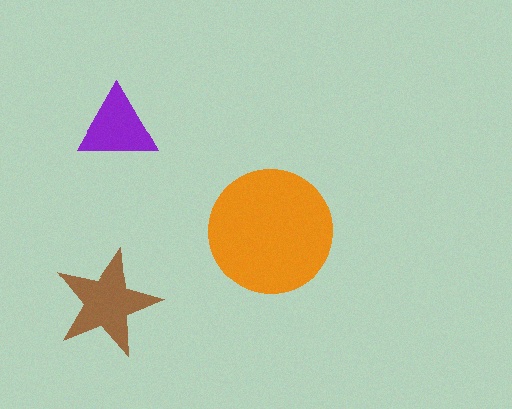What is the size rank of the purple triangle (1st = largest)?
3rd.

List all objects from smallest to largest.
The purple triangle, the brown star, the orange circle.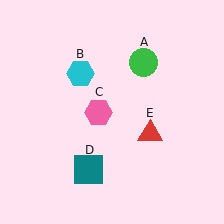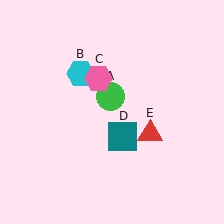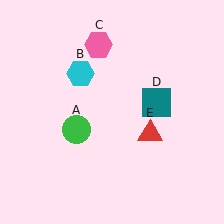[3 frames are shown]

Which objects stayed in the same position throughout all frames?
Cyan hexagon (object B) and red triangle (object E) remained stationary.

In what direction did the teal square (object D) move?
The teal square (object D) moved up and to the right.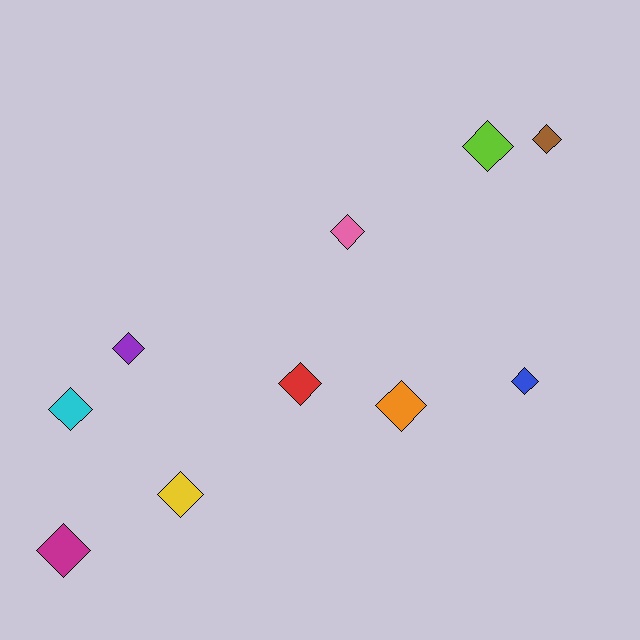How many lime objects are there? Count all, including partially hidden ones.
There is 1 lime object.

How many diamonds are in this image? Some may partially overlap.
There are 10 diamonds.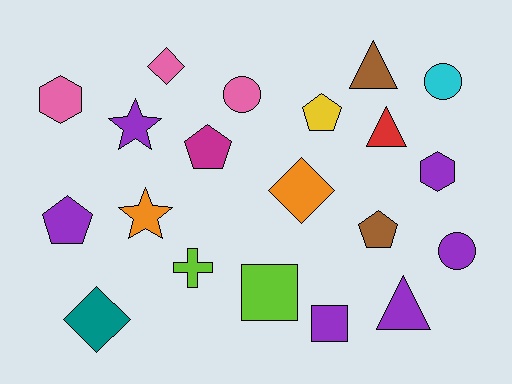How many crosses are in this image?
There is 1 cross.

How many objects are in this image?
There are 20 objects.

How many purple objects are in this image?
There are 6 purple objects.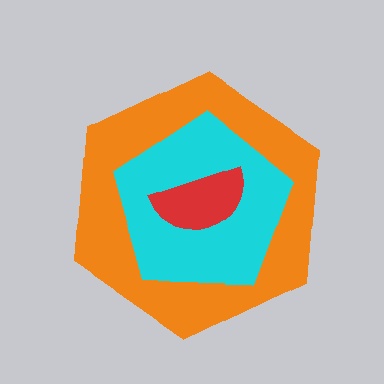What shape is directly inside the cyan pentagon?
The red semicircle.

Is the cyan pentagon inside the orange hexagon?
Yes.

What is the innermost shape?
The red semicircle.